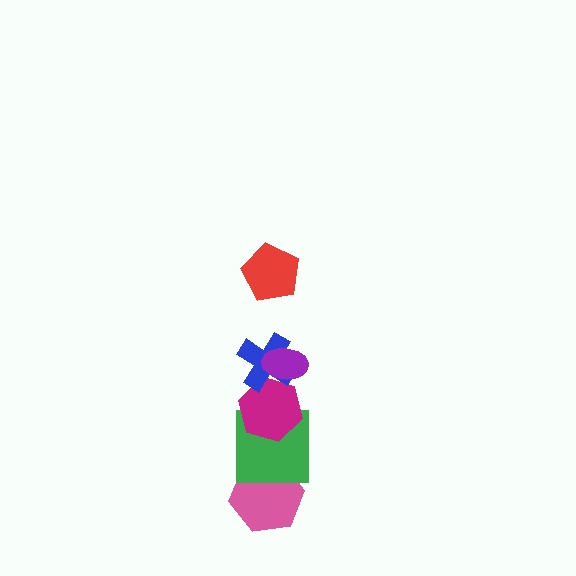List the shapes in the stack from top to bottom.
From top to bottom: the red pentagon, the purple ellipse, the blue cross, the magenta hexagon, the green square, the pink hexagon.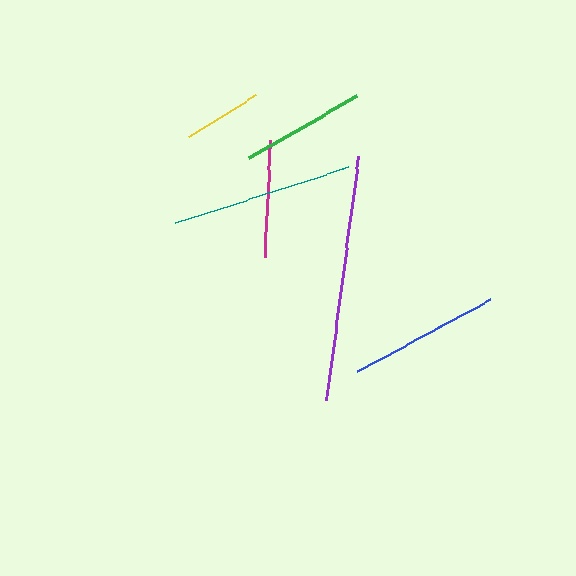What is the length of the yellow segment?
The yellow segment is approximately 79 pixels long.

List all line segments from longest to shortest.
From longest to shortest: purple, teal, blue, green, magenta, yellow.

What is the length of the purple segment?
The purple segment is approximately 246 pixels long.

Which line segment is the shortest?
The yellow line is the shortest at approximately 79 pixels.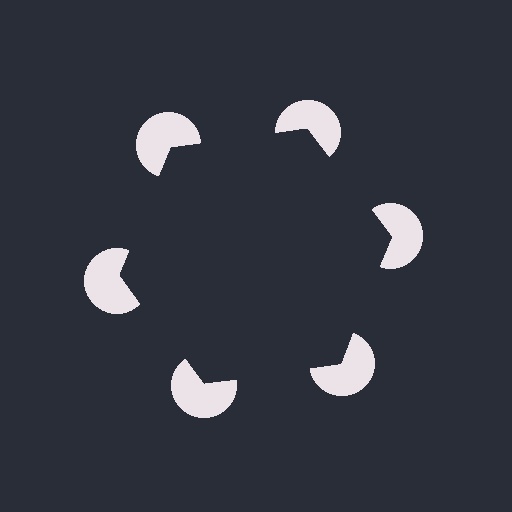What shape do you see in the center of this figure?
An illusory hexagon — its edges are inferred from the aligned wedge cuts in the pac-man discs, not physically drawn.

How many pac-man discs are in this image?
There are 6 — one at each vertex of the illusory hexagon.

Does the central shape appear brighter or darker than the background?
It typically appears slightly darker than the background, even though no actual brightness change is drawn.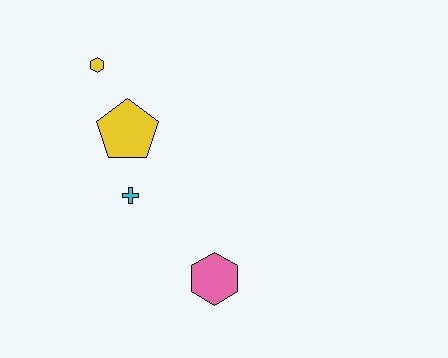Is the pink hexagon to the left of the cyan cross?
No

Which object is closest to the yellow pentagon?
The cyan cross is closest to the yellow pentagon.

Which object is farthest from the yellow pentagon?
The pink hexagon is farthest from the yellow pentagon.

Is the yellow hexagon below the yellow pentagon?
No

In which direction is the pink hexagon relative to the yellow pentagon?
The pink hexagon is below the yellow pentagon.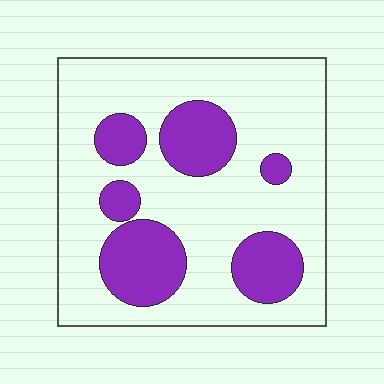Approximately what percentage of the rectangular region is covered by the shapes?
Approximately 25%.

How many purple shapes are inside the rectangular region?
6.